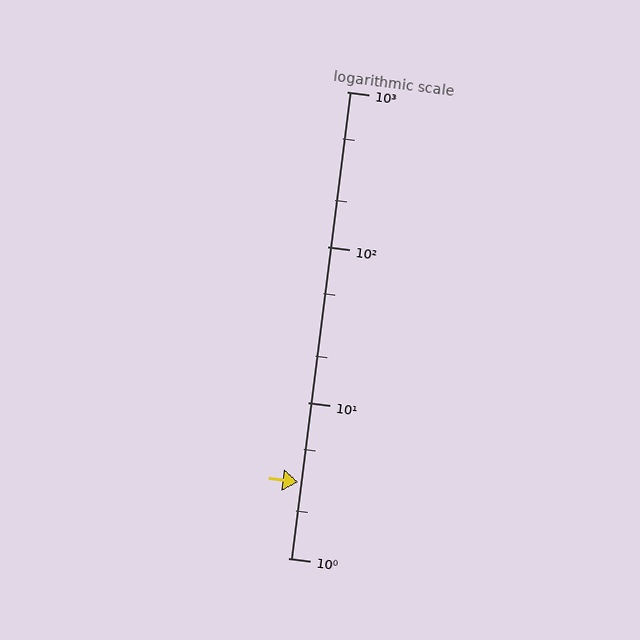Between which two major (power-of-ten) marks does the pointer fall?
The pointer is between 1 and 10.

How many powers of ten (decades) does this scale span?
The scale spans 3 decades, from 1 to 1000.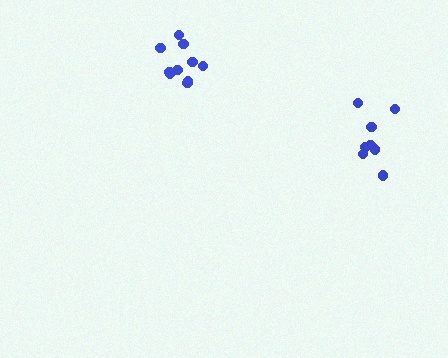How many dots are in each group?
Group 1: 11 dots, Group 2: 8 dots (19 total).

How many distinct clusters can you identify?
There are 2 distinct clusters.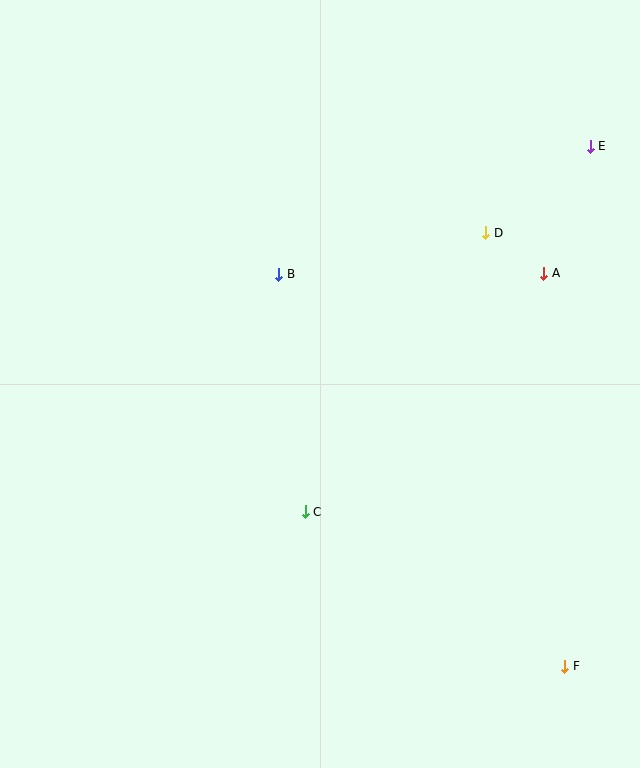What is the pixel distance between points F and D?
The distance between F and D is 441 pixels.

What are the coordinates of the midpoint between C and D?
The midpoint between C and D is at (395, 372).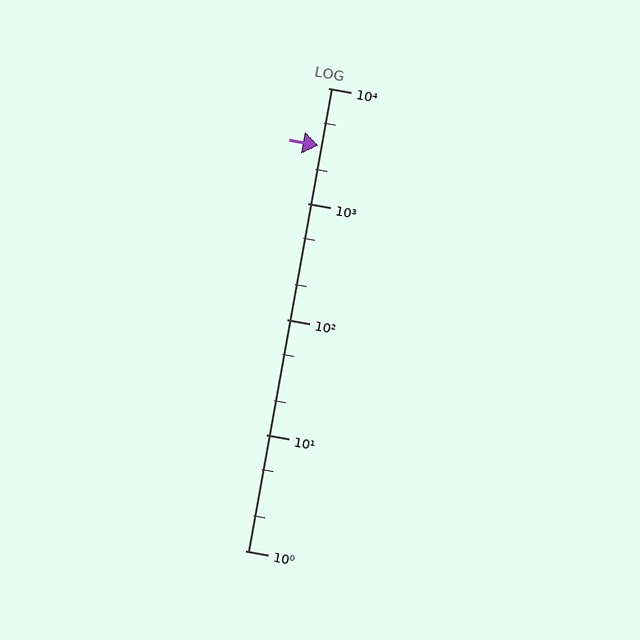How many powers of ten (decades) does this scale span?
The scale spans 4 decades, from 1 to 10000.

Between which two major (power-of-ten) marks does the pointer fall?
The pointer is between 1000 and 10000.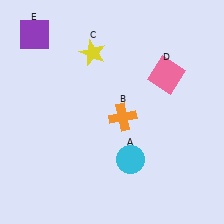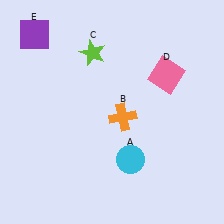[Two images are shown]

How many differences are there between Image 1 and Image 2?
There is 1 difference between the two images.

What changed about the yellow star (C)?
In Image 1, C is yellow. In Image 2, it changed to lime.